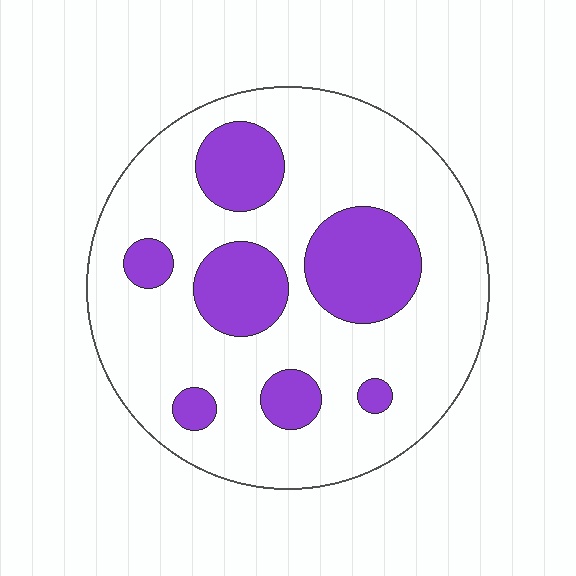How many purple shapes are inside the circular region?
7.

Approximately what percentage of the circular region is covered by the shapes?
Approximately 25%.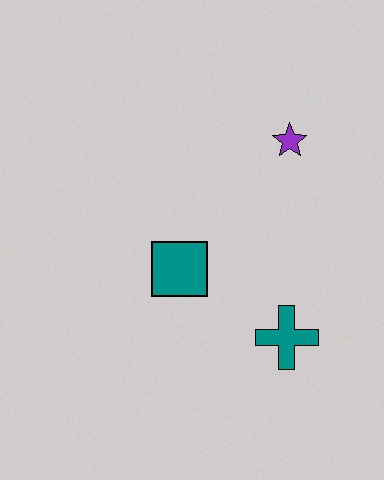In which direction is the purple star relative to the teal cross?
The purple star is above the teal cross.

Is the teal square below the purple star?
Yes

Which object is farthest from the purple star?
The teal cross is farthest from the purple star.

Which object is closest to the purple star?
The teal square is closest to the purple star.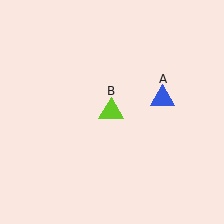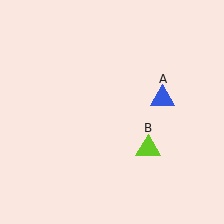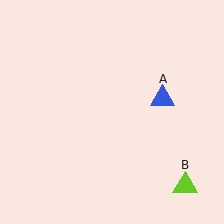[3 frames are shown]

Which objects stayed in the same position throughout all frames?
Blue triangle (object A) remained stationary.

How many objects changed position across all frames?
1 object changed position: lime triangle (object B).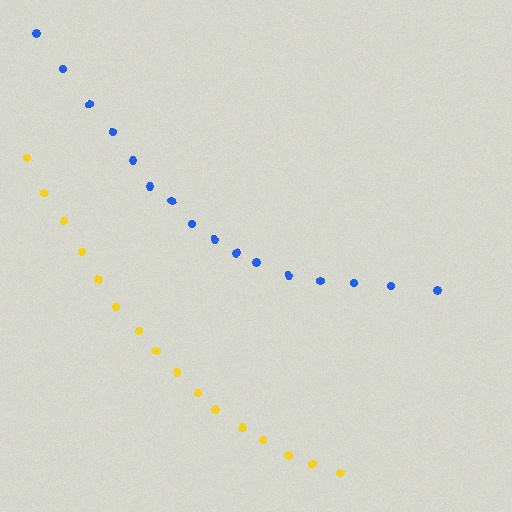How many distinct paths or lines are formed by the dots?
There are 2 distinct paths.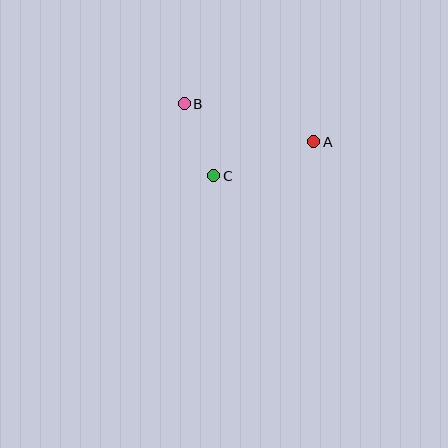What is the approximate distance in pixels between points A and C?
The distance between A and C is approximately 106 pixels.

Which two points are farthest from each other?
Points A and B are farthest from each other.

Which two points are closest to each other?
Points B and C are closest to each other.